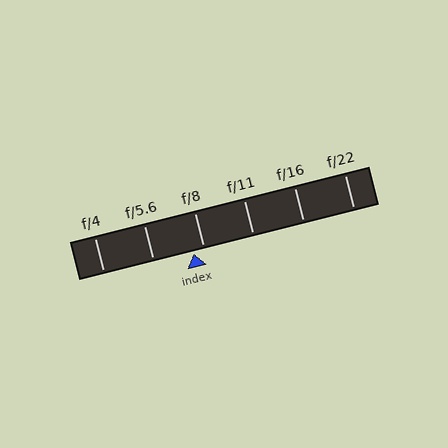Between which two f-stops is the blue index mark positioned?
The index mark is between f/5.6 and f/8.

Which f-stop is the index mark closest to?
The index mark is closest to f/8.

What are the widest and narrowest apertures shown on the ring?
The widest aperture shown is f/4 and the narrowest is f/22.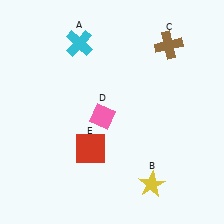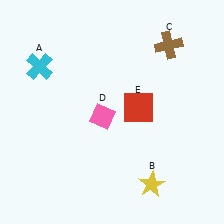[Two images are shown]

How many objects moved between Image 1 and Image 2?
2 objects moved between the two images.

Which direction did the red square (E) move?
The red square (E) moved right.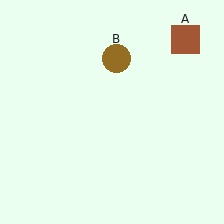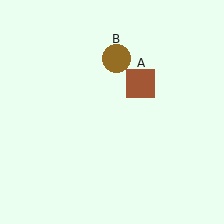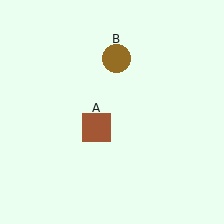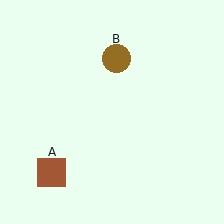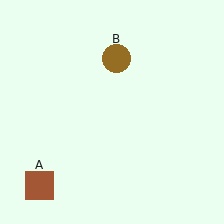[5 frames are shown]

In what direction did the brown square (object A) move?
The brown square (object A) moved down and to the left.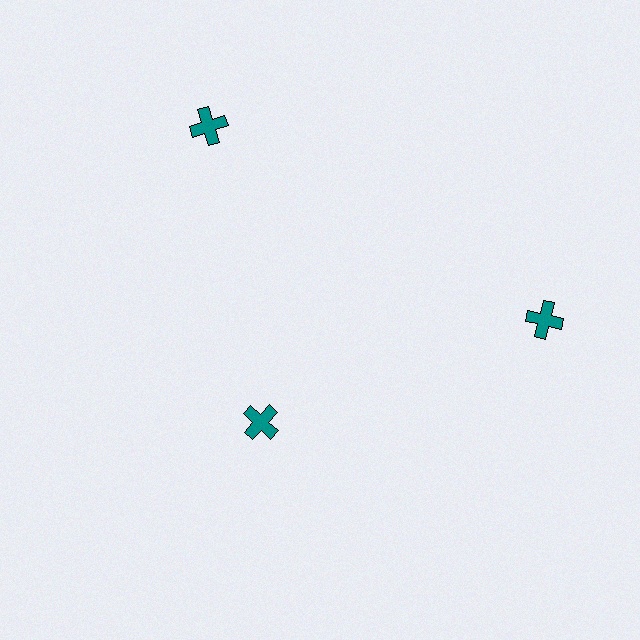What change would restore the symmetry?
The symmetry would be restored by moving it outward, back onto the ring so that all 3 crosses sit at equal angles and equal distance from the center.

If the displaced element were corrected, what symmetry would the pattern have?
It would have 3-fold rotational symmetry — the pattern would map onto itself every 120 degrees.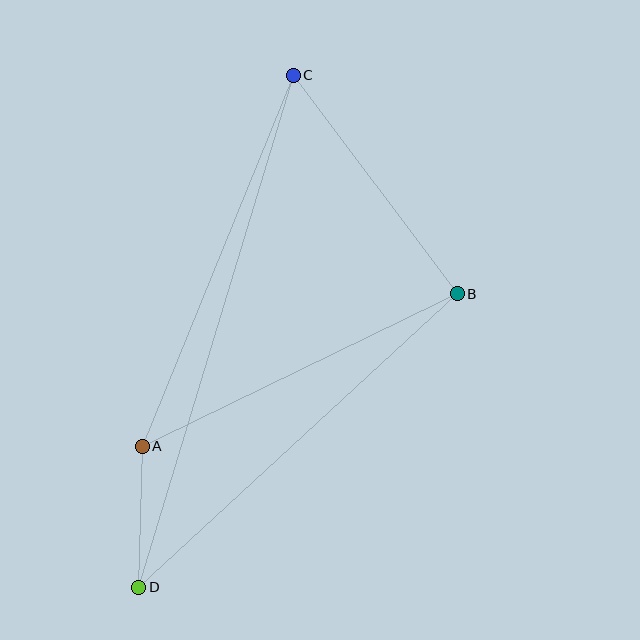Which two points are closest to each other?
Points A and D are closest to each other.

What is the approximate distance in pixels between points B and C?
The distance between B and C is approximately 273 pixels.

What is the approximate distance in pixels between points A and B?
The distance between A and B is approximately 350 pixels.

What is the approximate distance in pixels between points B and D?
The distance between B and D is approximately 433 pixels.